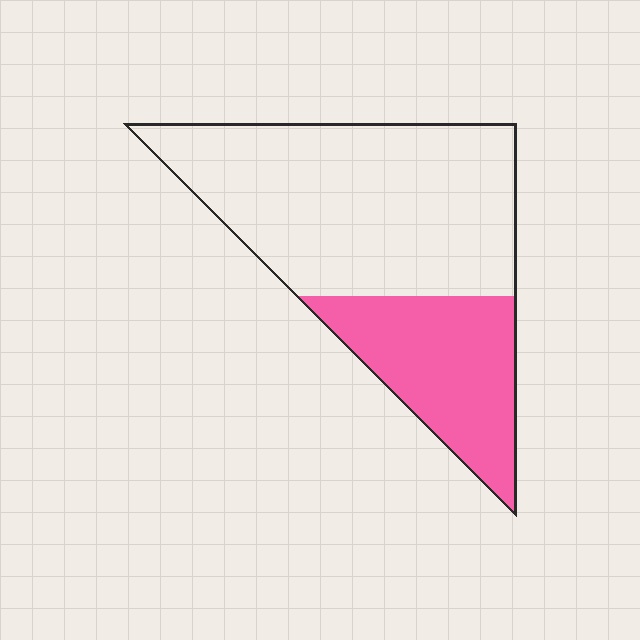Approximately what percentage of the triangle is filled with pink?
Approximately 30%.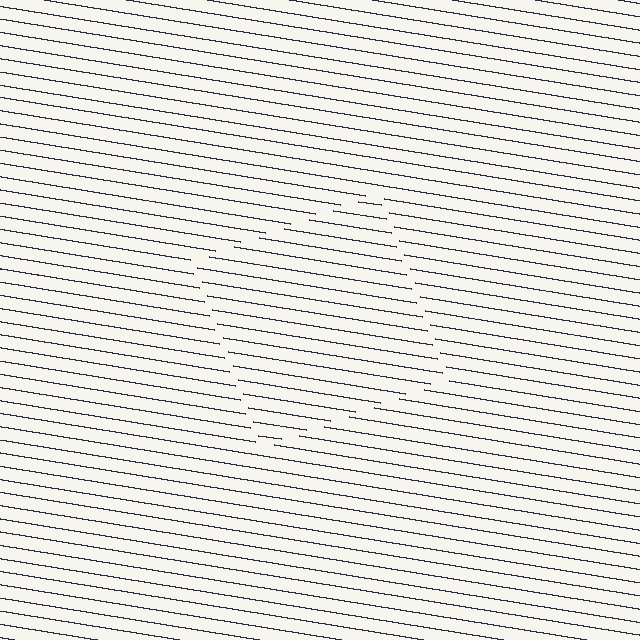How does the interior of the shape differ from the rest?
The interior of the shape contains the same grating, shifted by half a period — the contour is defined by the phase discontinuity where line-ends from the inner and outer gratings abut.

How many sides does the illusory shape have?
4 sides — the line-ends trace a square.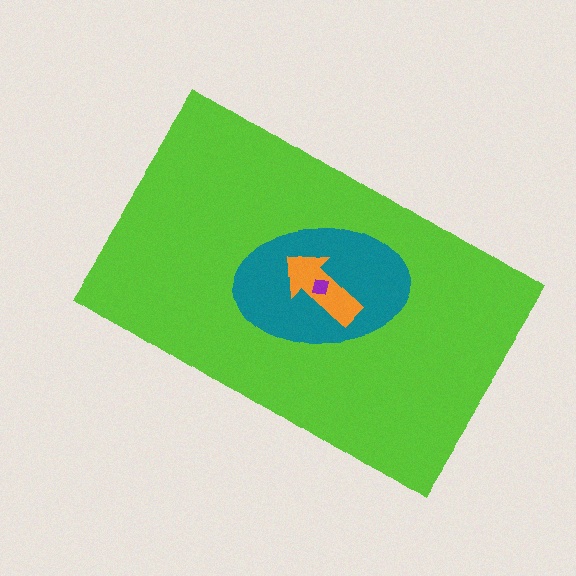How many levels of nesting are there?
4.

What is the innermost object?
The purple square.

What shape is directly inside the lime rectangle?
The teal ellipse.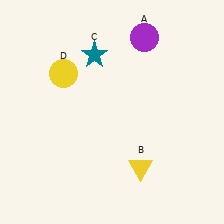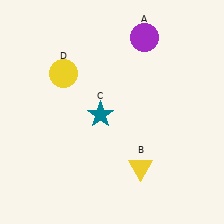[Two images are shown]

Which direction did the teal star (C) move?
The teal star (C) moved down.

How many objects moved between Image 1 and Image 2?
1 object moved between the two images.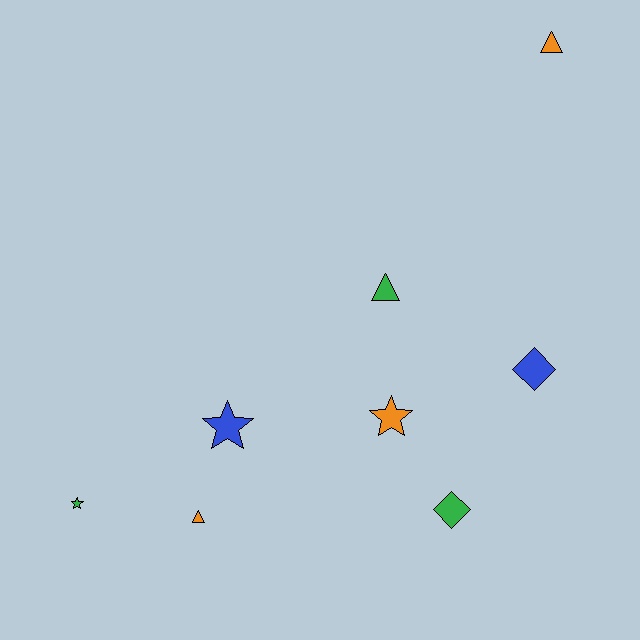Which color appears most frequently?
Green, with 3 objects.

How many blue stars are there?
There is 1 blue star.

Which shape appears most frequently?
Star, with 3 objects.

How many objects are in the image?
There are 8 objects.